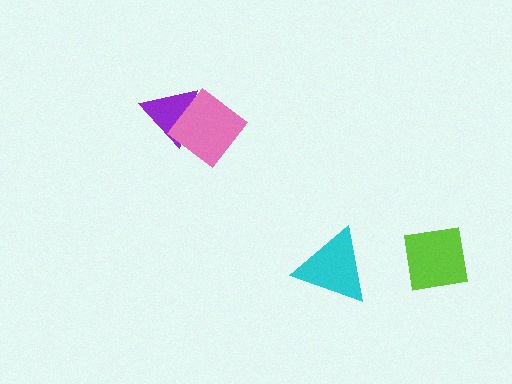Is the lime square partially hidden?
No, no other shape covers it.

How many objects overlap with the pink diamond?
1 object overlaps with the pink diamond.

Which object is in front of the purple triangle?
The pink diamond is in front of the purple triangle.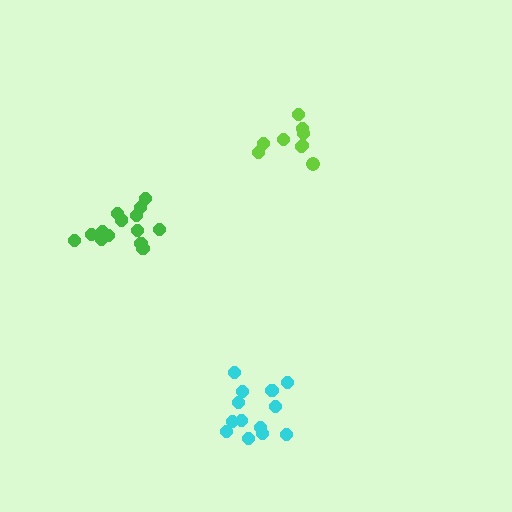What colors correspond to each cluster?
The clusters are colored: green, cyan, lime.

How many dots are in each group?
Group 1: 14 dots, Group 2: 13 dots, Group 3: 9 dots (36 total).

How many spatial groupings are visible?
There are 3 spatial groupings.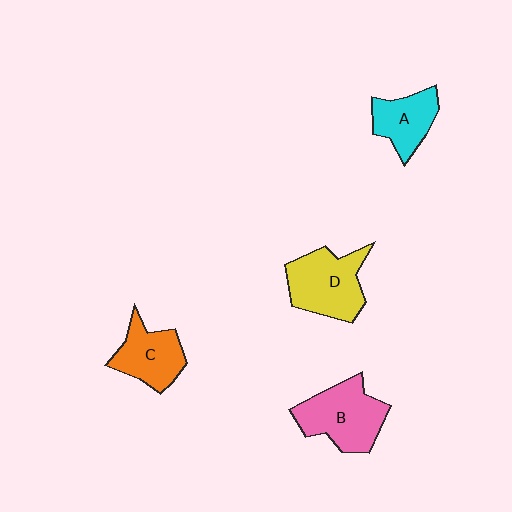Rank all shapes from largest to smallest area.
From largest to smallest: B (pink), D (yellow), C (orange), A (cyan).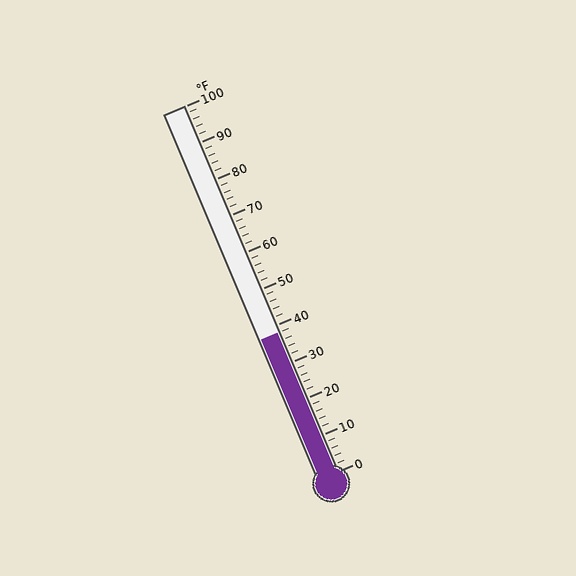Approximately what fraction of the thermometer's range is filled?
The thermometer is filled to approximately 40% of its range.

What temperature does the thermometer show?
The thermometer shows approximately 38°F.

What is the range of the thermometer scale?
The thermometer scale ranges from 0°F to 100°F.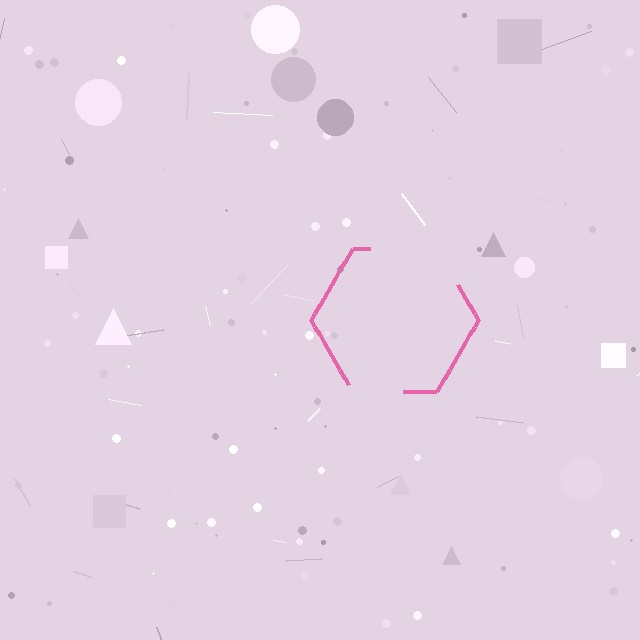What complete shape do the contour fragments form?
The contour fragments form a hexagon.